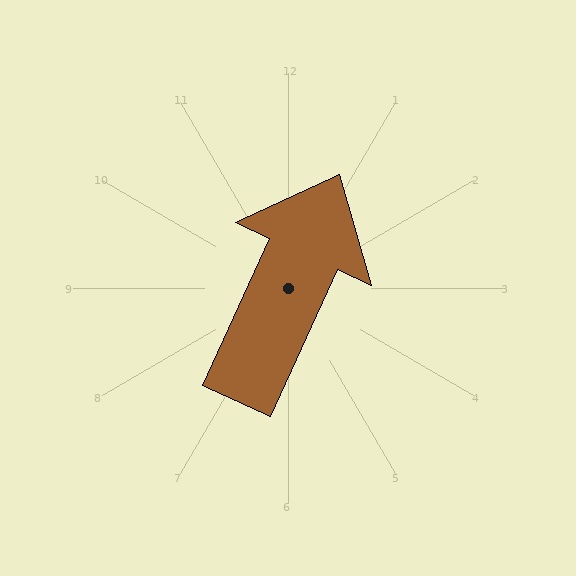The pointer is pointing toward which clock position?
Roughly 1 o'clock.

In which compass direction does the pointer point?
Northeast.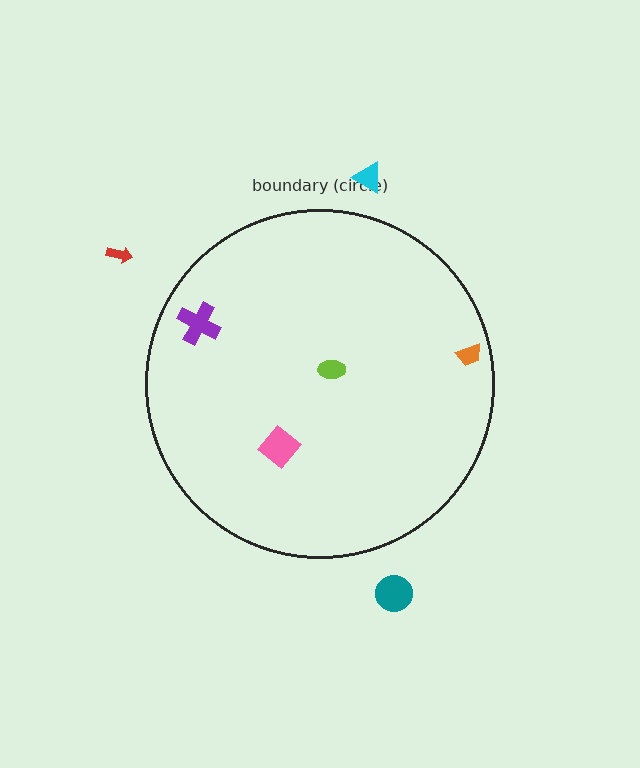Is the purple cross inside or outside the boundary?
Inside.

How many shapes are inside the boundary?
4 inside, 3 outside.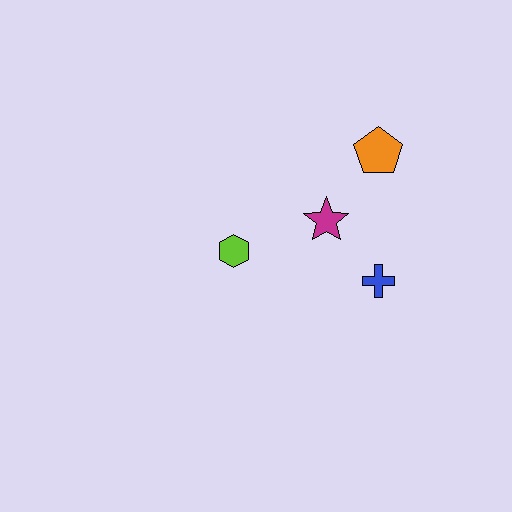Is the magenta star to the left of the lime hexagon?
No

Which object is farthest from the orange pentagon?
The lime hexagon is farthest from the orange pentagon.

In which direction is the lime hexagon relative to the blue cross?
The lime hexagon is to the left of the blue cross.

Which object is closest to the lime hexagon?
The magenta star is closest to the lime hexagon.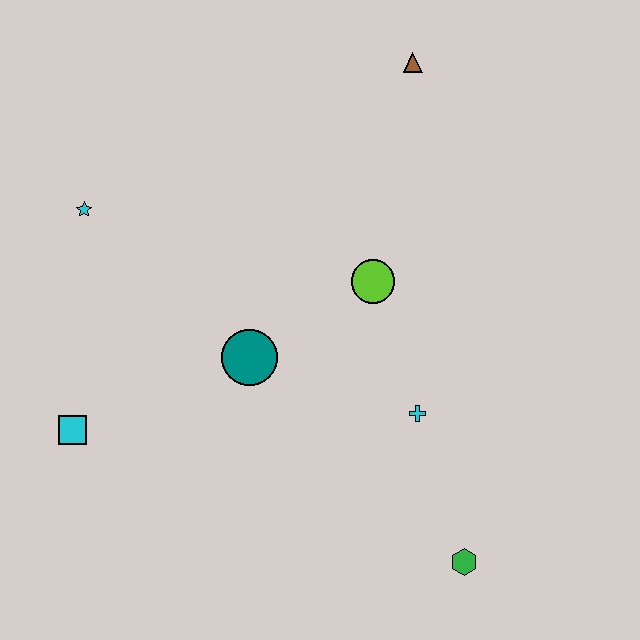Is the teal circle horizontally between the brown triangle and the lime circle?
No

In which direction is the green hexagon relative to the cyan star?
The green hexagon is to the right of the cyan star.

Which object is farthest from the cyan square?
The brown triangle is farthest from the cyan square.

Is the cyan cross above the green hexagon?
Yes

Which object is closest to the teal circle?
The lime circle is closest to the teal circle.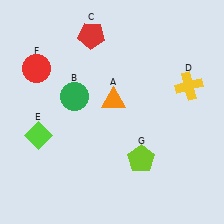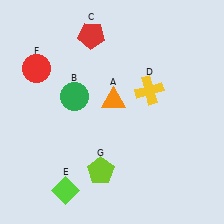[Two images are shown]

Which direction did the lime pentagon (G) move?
The lime pentagon (G) moved left.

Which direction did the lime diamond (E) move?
The lime diamond (E) moved down.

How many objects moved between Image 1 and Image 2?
3 objects moved between the two images.